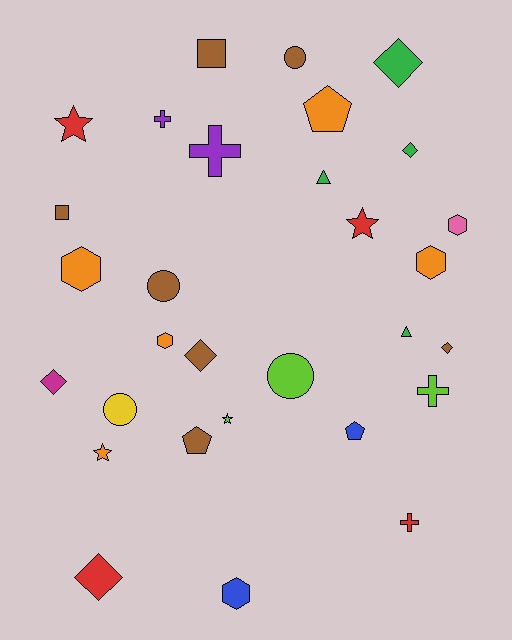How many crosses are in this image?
There are 4 crosses.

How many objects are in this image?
There are 30 objects.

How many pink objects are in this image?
There is 1 pink object.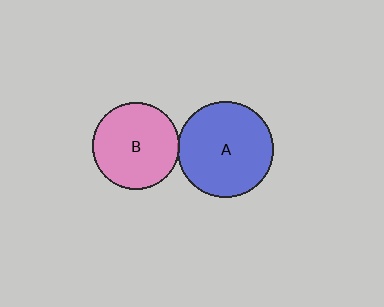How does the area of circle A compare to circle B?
Approximately 1.2 times.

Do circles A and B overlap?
Yes.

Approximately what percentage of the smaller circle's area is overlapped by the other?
Approximately 5%.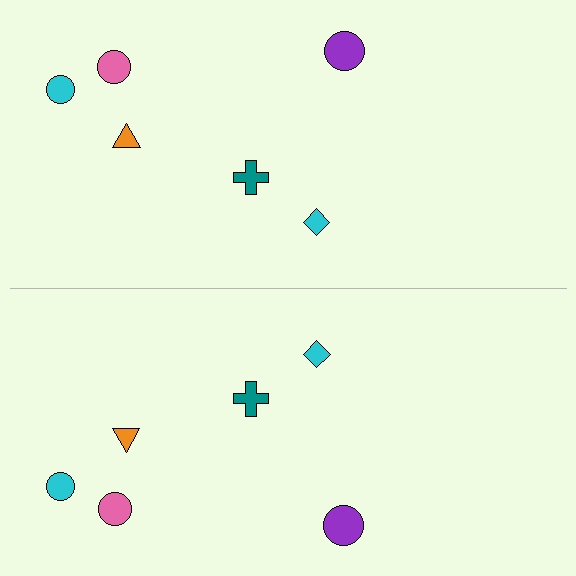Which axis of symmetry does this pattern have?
The pattern has a horizontal axis of symmetry running through the center of the image.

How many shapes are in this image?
There are 12 shapes in this image.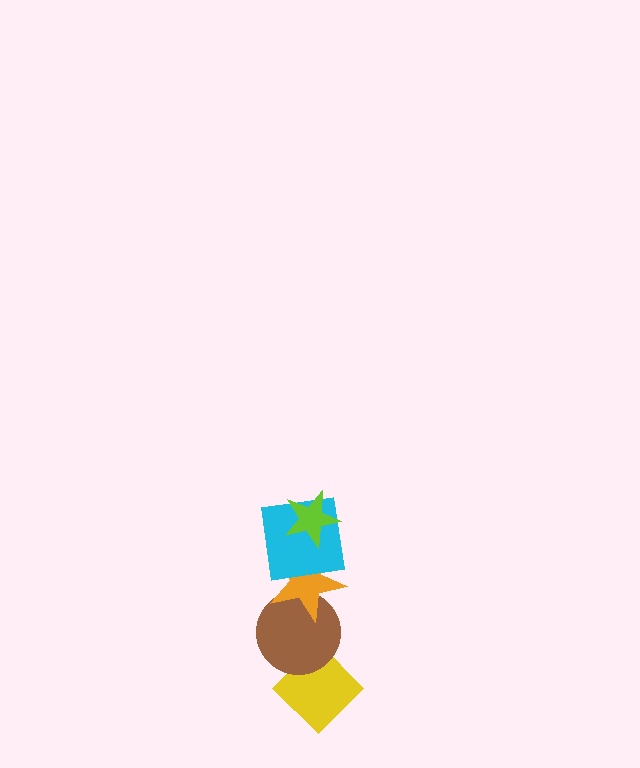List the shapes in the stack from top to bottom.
From top to bottom: the lime star, the cyan square, the orange star, the brown circle, the yellow diamond.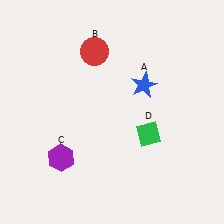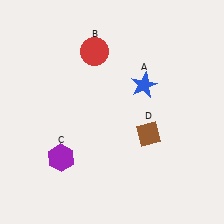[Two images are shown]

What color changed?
The diamond (D) changed from green in Image 1 to brown in Image 2.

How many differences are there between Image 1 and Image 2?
There is 1 difference between the two images.